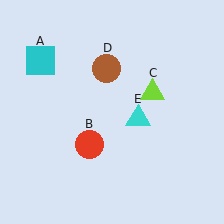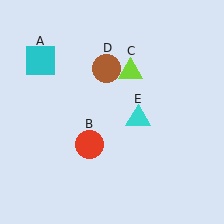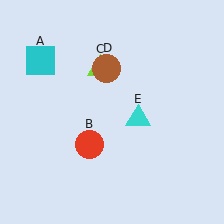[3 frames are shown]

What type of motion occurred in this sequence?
The lime triangle (object C) rotated counterclockwise around the center of the scene.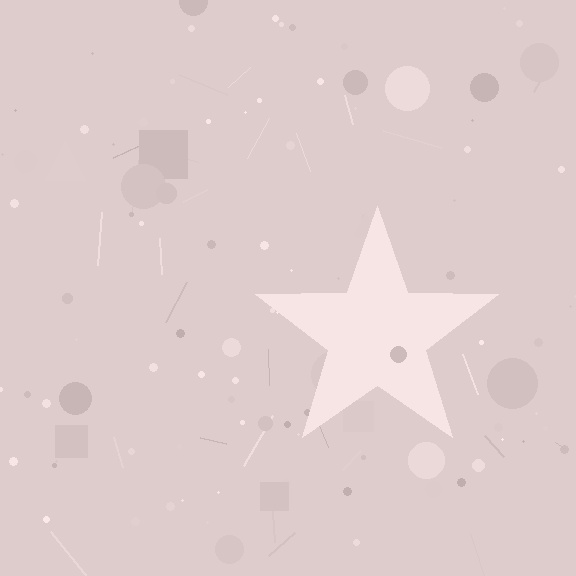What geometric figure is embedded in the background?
A star is embedded in the background.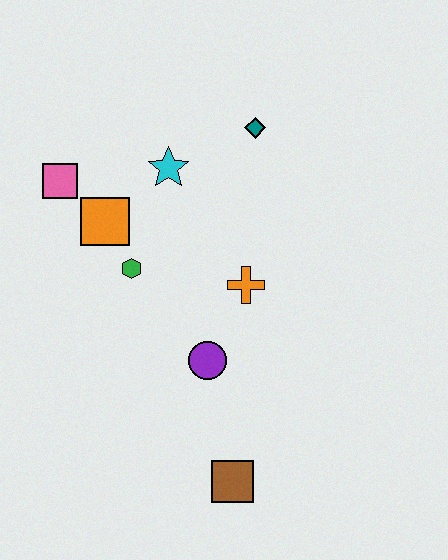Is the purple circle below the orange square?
Yes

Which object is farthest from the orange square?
The brown square is farthest from the orange square.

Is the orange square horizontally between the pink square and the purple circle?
Yes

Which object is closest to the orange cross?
The purple circle is closest to the orange cross.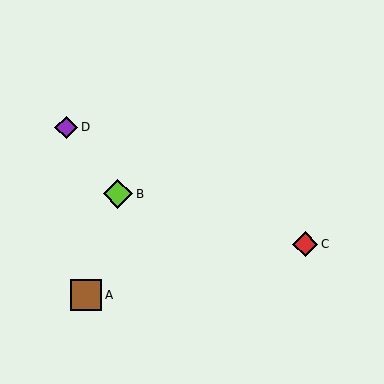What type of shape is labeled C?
Shape C is a red diamond.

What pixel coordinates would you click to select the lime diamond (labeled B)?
Click at (118, 194) to select the lime diamond B.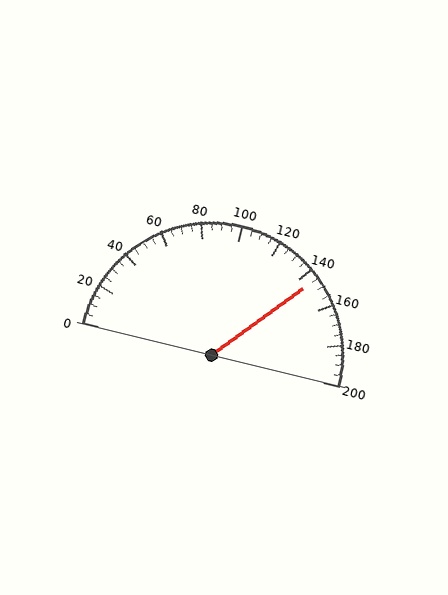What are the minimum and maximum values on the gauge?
The gauge ranges from 0 to 200.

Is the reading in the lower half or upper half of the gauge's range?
The reading is in the upper half of the range (0 to 200).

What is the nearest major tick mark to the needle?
The nearest major tick mark is 140.